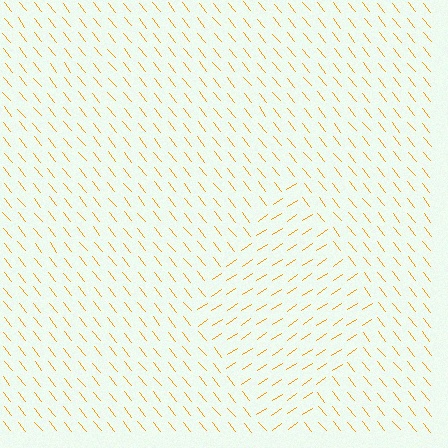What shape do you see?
I see a diamond.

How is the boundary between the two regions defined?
The boundary is defined purely by a change in line orientation (approximately 84 degrees difference). All lines are the same color and thickness.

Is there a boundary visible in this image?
Yes, there is a texture boundary formed by a change in line orientation.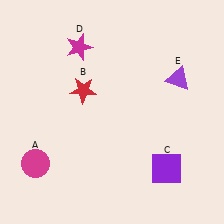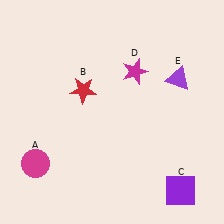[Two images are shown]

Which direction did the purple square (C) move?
The purple square (C) moved down.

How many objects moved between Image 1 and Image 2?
2 objects moved between the two images.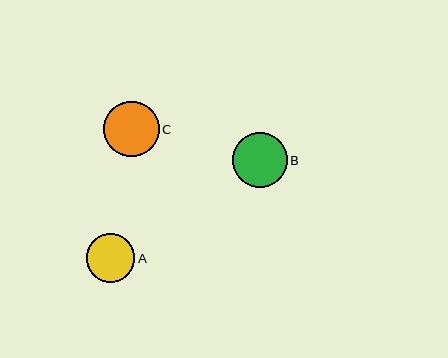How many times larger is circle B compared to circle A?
Circle B is approximately 1.1 times the size of circle A.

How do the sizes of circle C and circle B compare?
Circle C and circle B are approximately the same size.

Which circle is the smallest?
Circle A is the smallest with a size of approximately 48 pixels.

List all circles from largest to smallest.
From largest to smallest: C, B, A.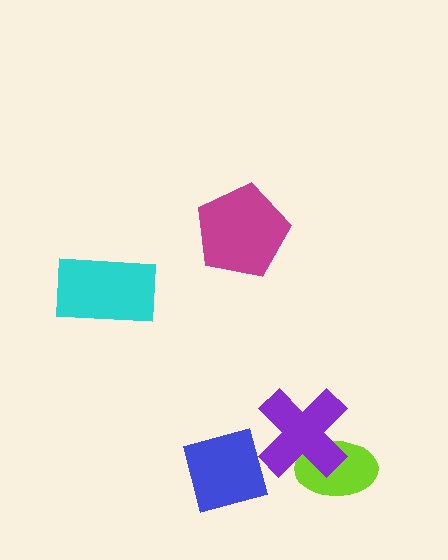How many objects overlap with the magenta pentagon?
0 objects overlap with the magenta pentagon.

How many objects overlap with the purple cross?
1 object overlaps with the purple cross.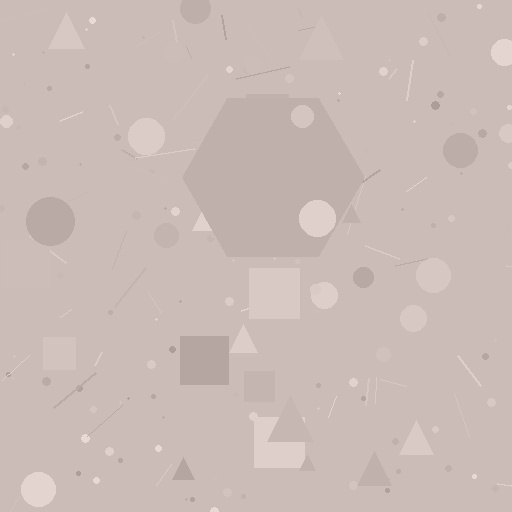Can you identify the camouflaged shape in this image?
The camouflaged shape is a hexagon.